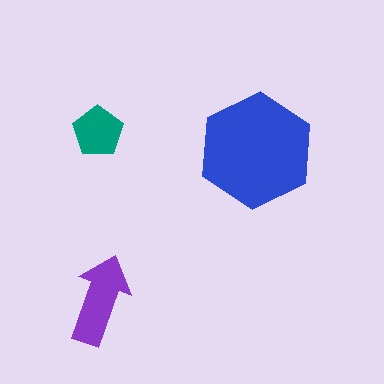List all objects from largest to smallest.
The blue hexagon, the purple arrow, the teal pentagon.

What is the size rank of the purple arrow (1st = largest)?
2nd.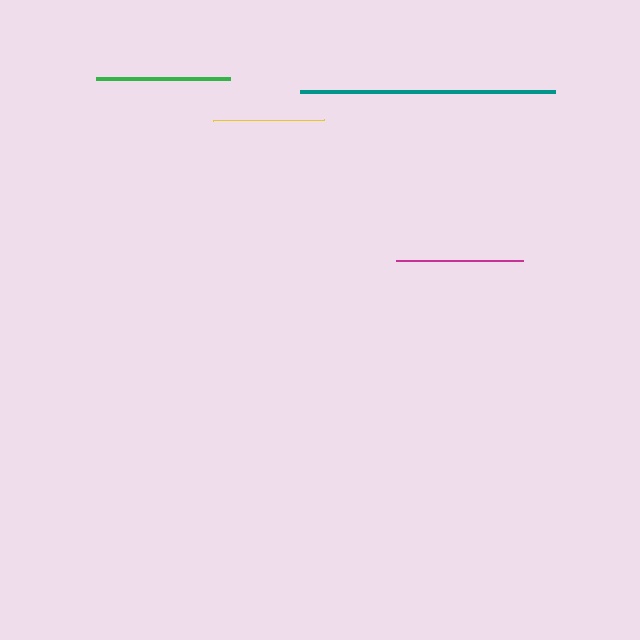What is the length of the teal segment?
The teal segment is approximately 255 pixels long.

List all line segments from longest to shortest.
From longest to shortest: teal, green, magenta, yellow.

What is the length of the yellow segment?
The yellow segment is approximately 111 pixels long.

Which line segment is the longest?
The teal line is the longest at approximately 255 pixels.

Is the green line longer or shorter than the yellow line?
The green line is longer than the yellow line.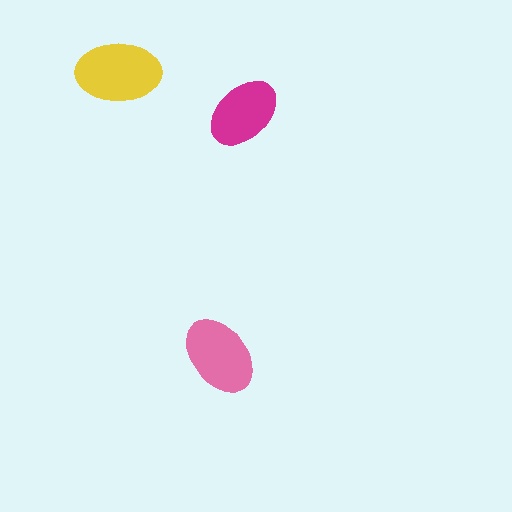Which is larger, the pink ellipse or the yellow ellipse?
The yellow one.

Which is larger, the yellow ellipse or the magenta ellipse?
The yellow one.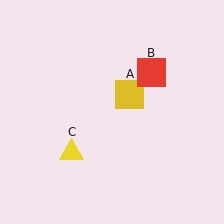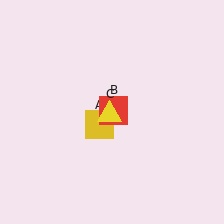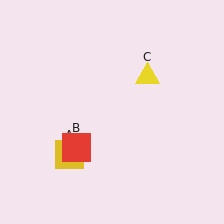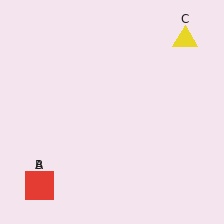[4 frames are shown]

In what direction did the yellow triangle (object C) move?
The yellow triangle (object C) moved up and to the right.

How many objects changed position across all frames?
3 objects changed position: yellow square (object A), red square (object B), yellow triangle (object C).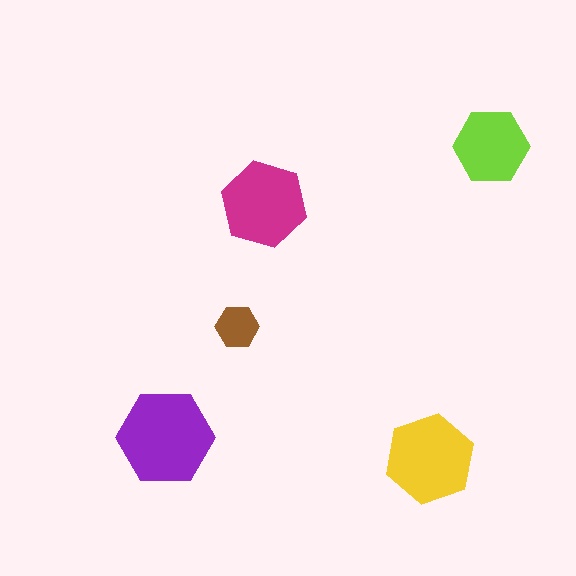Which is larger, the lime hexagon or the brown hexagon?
The lime one.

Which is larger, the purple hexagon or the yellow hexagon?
The purple one.